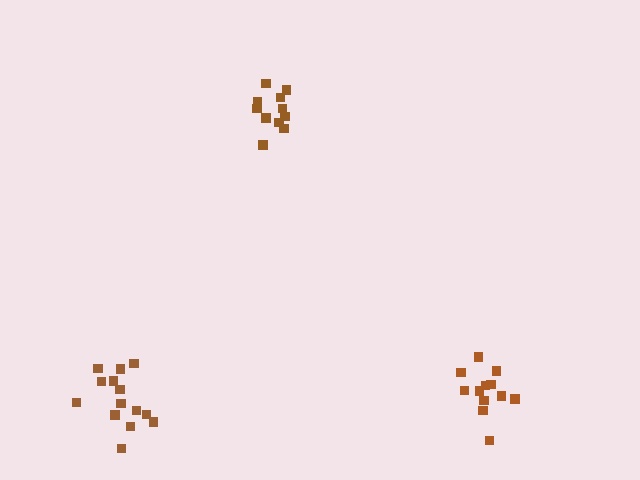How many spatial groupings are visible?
There are 3 spatial groupings.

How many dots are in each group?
Group 1: 12 dots, Group 2: 11 dots, Group 3: 14 dots (37 total).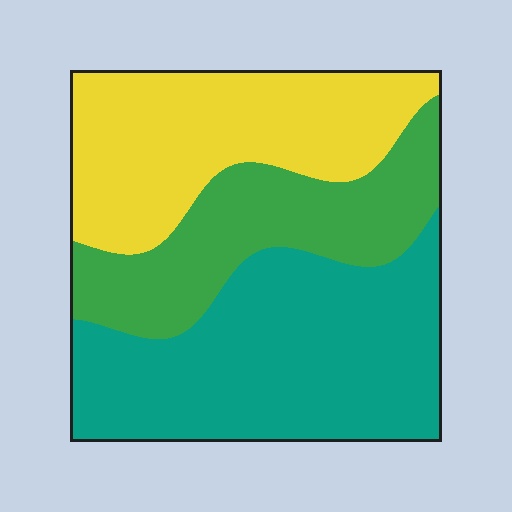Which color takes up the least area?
Green, at roughly 25%.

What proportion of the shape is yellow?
Yellow takes up about one third (1/3) of the shape.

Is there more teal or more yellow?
Teal.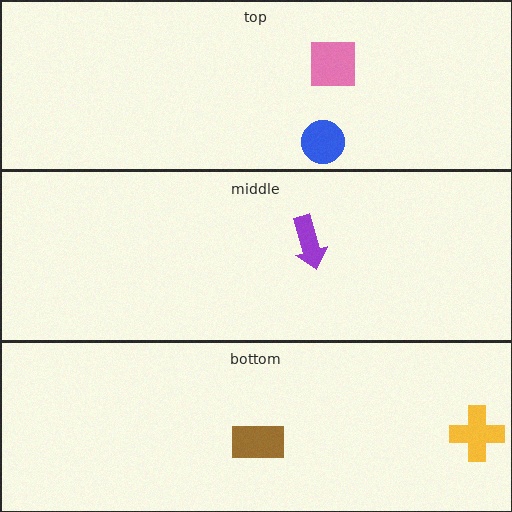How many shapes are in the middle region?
1.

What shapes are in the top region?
The blue circle, the pink square.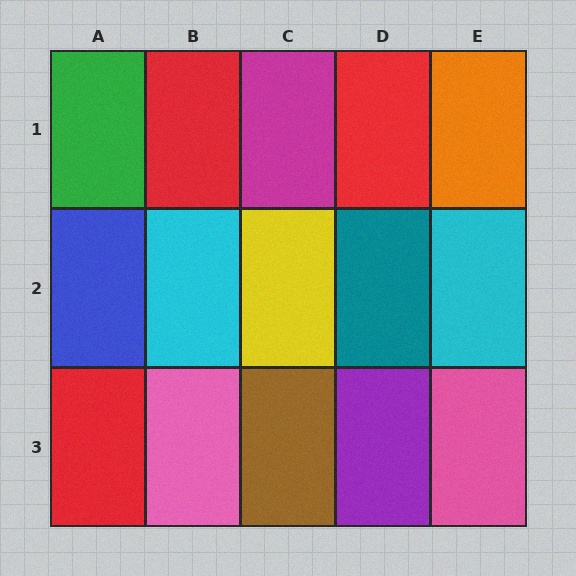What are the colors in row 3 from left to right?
Red, pink, brown, purple, pink.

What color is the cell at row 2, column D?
Teal.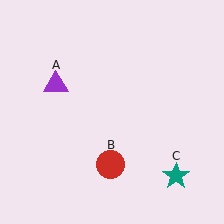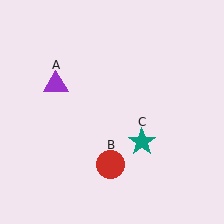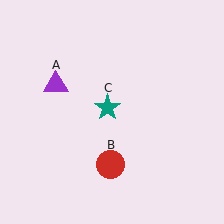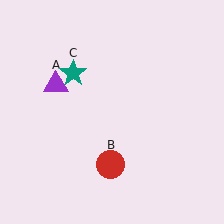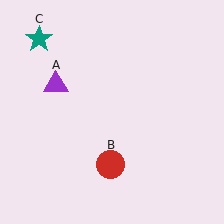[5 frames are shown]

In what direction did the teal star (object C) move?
The teal star (object C) moved up and to the left.